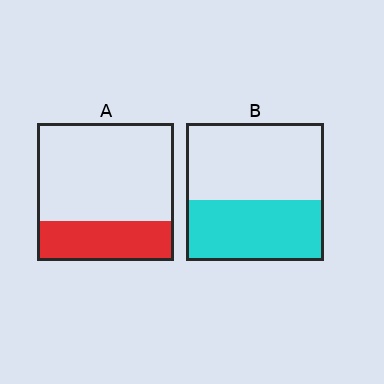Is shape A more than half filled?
No.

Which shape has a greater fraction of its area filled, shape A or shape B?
Shape B.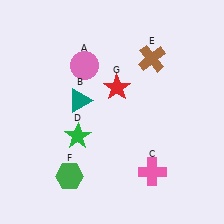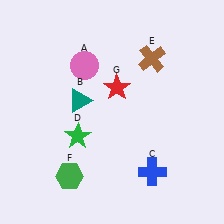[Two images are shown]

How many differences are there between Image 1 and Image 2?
There is 1 difference between the two images.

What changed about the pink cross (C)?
In Image 1, C is pink. In Image 2, it changed to blue.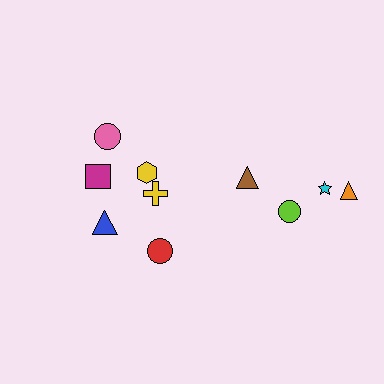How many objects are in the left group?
There are 6 objects.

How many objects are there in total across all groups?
There are 10 objects.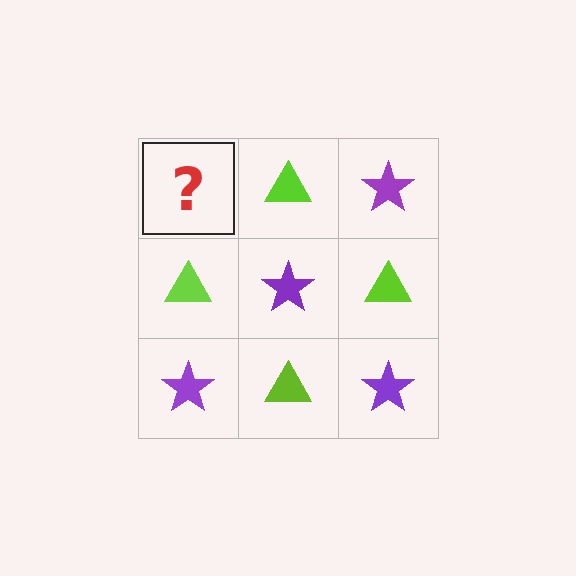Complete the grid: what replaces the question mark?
The question mark should be replaced with a purple star.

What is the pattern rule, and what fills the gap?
The rule is that it alternates purple star and lime triangle in a checkerboard pattern. The gap should be filled with a purple star.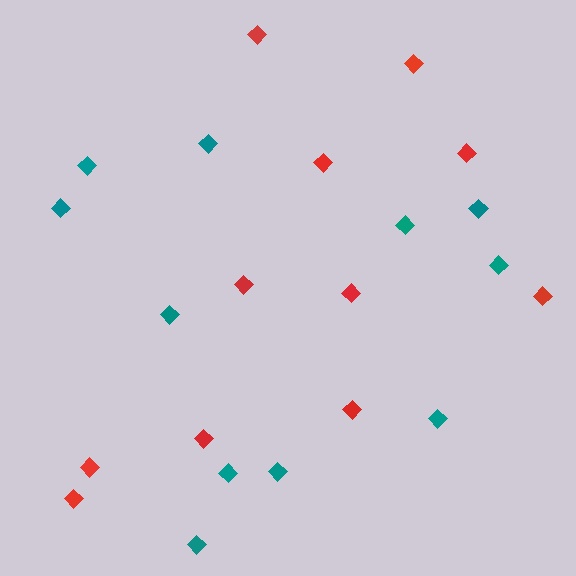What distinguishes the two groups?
There are 2 groups: one group of red diamonds (11) and one group of teal diamonds (11).